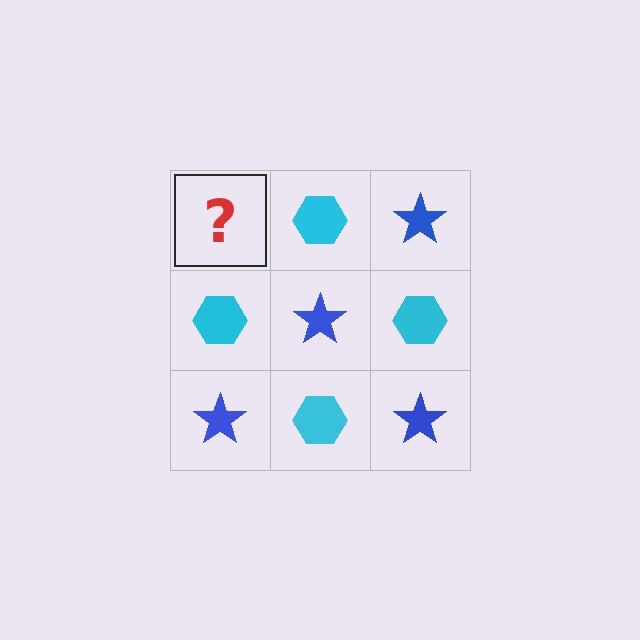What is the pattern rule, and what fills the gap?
The rule is that it alternates blue star and cyan hexagon in a checkerboard pattern. The gap should be filled with a blue star.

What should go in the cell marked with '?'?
The missing cell should contain a blue star.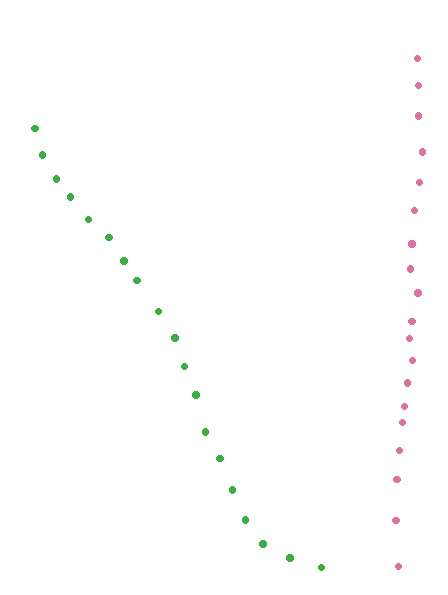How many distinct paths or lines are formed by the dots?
There are 2 distinct paths.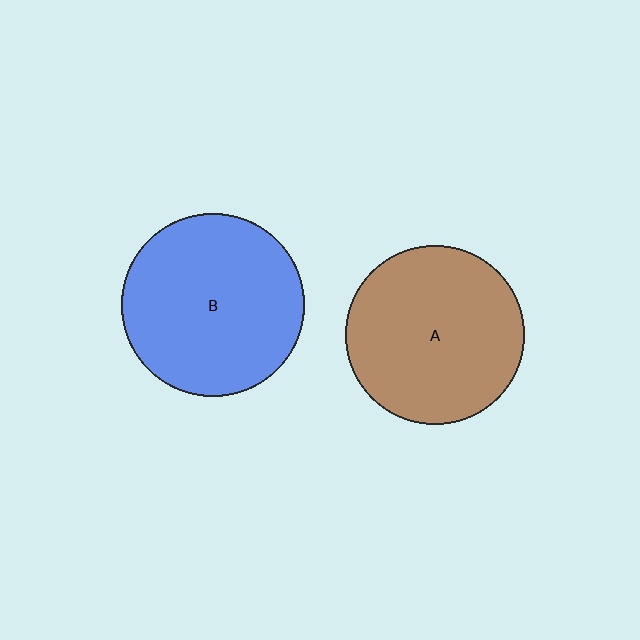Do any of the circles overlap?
No, none of the circles overlap.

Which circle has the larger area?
Circle B (blue).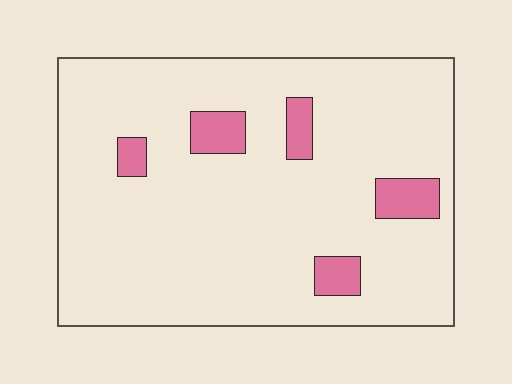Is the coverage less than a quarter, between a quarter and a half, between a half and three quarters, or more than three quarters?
Less than a quarter.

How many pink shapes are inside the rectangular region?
5.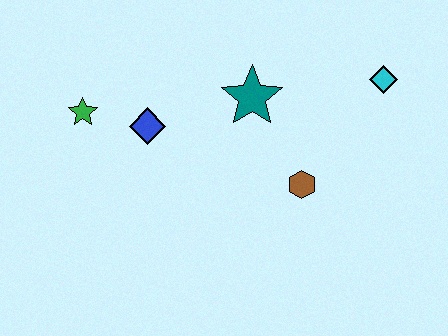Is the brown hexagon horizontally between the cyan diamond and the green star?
Yes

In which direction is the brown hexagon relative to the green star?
The brown hexagon is to the right of the green star.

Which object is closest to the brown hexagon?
The teal star is closest to the brown hexagon.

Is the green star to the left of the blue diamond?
Yes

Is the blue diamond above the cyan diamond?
No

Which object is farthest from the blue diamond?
The cyan diamond is farthest from the blue diamond.